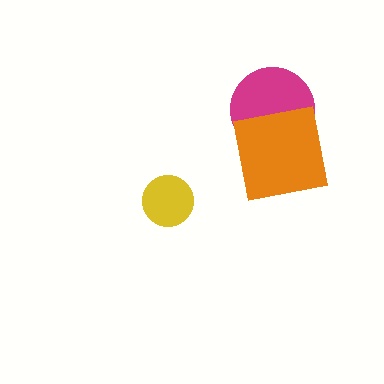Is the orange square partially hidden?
No, no other shape covers it.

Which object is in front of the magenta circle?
The orange square is in front of the magenta circle.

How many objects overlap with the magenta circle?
1 object overlaps with the magenta circle.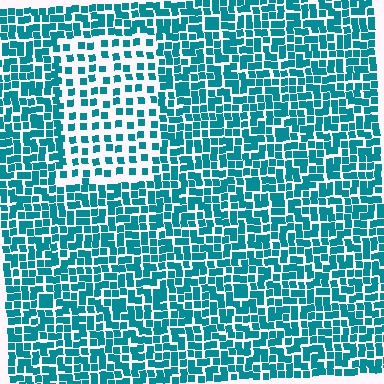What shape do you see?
I see a rectangle.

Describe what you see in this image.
The image contains small teal elements arranged at two different densities. A rectangle-shaped region is visible where the elements are less densely packed than the surrounding area.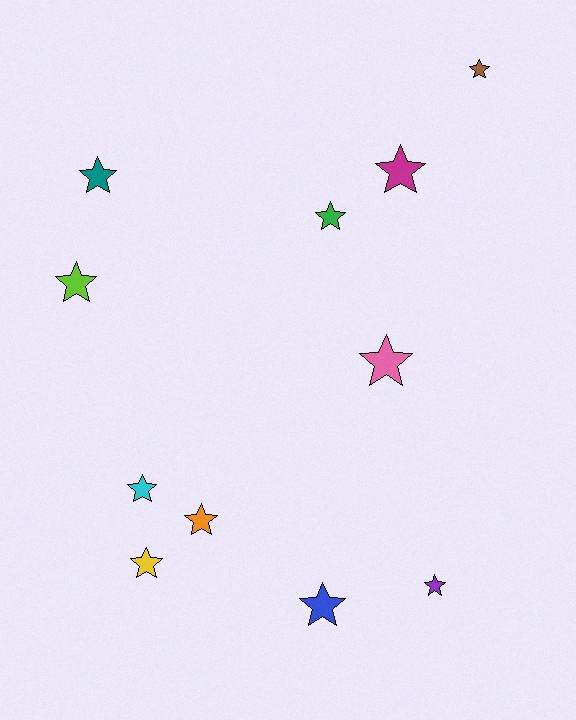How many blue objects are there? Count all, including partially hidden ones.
There is 1 blue object.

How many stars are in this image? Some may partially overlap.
There are 11 stars.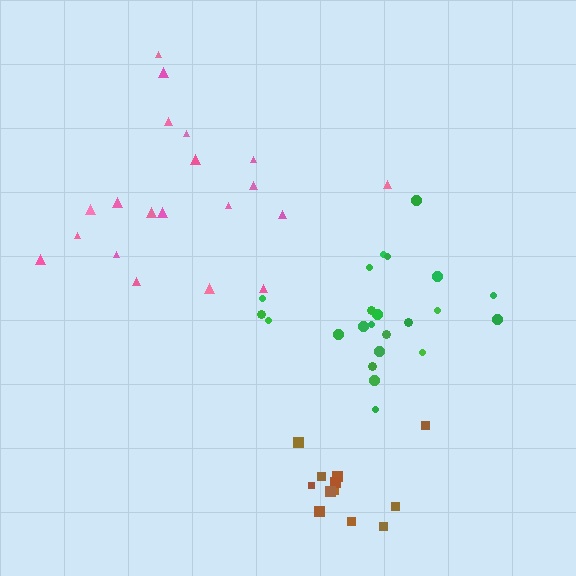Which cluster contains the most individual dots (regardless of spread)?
Green (23).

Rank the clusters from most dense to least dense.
brown, green, pink.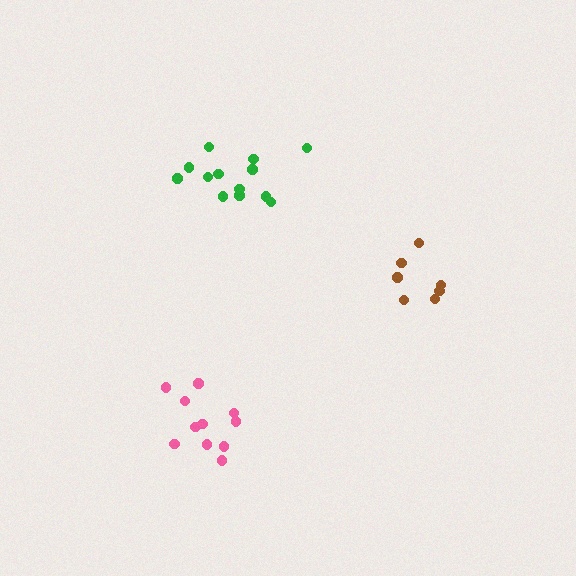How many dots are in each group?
Group 1: 11 dots, Group 2: 7 dots, Group 3: 13 dots (31 total).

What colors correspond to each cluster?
The clusters are colored: pink, brown, green.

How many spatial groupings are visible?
There are 3 spatial groupings.